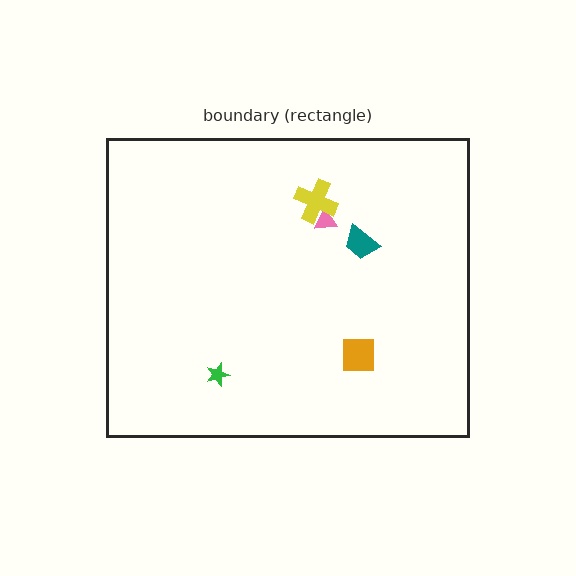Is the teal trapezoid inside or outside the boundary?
Inside.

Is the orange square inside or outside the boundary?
Inside.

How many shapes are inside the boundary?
5 inside, 0 outside.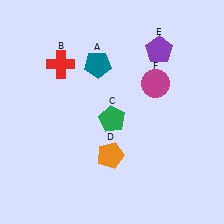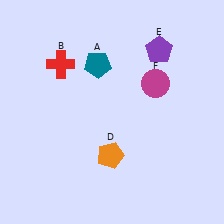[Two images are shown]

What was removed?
The green pentagon (C) was removed in Image 2.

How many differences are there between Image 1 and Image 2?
There is 1 difference between the two images.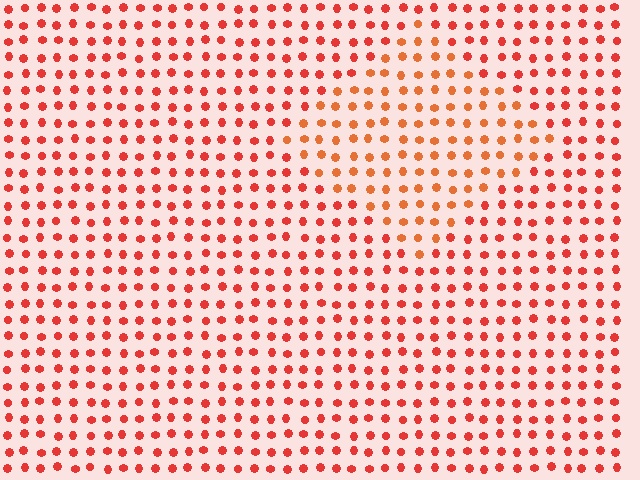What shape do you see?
I see a diamond.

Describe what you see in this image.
The image is filled with small red elements in a uniform arrangement. A diamond-shaped region is visible where the elements are tinted to a slightly different hue, forming a subtle color boundary.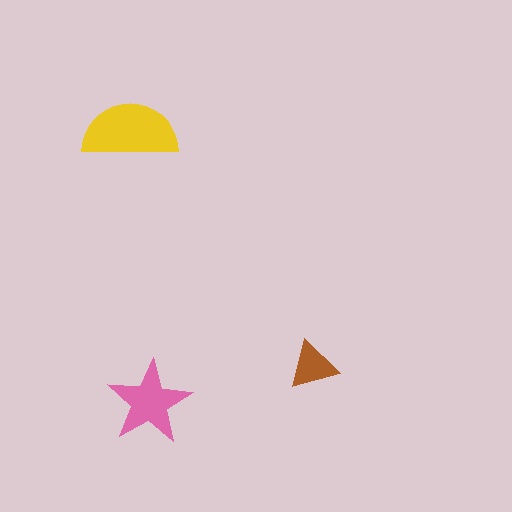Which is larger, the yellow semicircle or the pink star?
The yellow semicircle.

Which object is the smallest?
The brown triangle.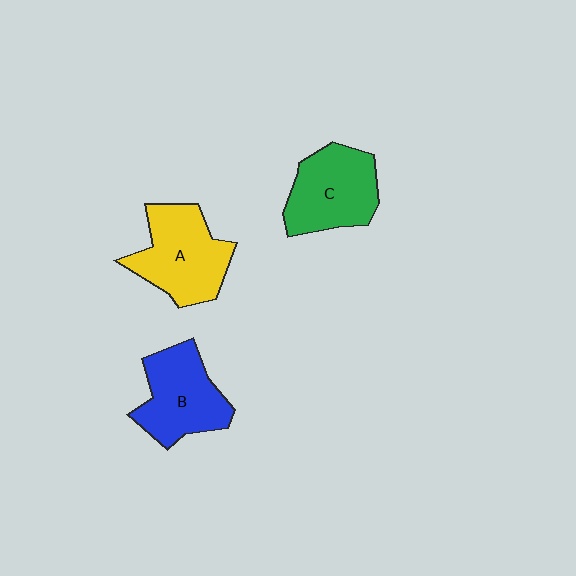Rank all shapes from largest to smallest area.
From largest to smallest: A (yellow), C (green), B (blue).